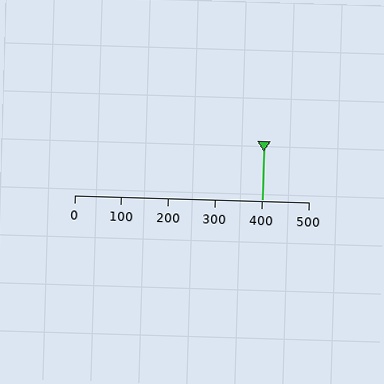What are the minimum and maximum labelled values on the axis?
The axis runs from 0 to 500.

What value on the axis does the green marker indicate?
The marker indicates approximately 400.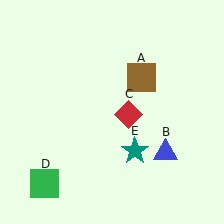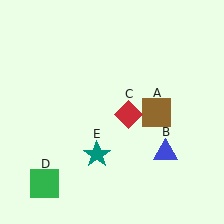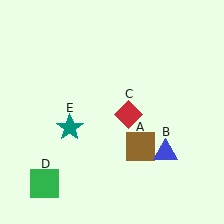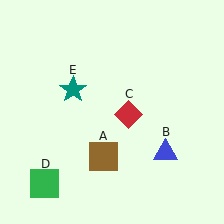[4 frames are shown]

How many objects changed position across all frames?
2 objects changed position: brown square (object A), teal star (object E).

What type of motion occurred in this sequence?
The brown square (object A), teal star (object E) rotated clockwise around the center of the scene.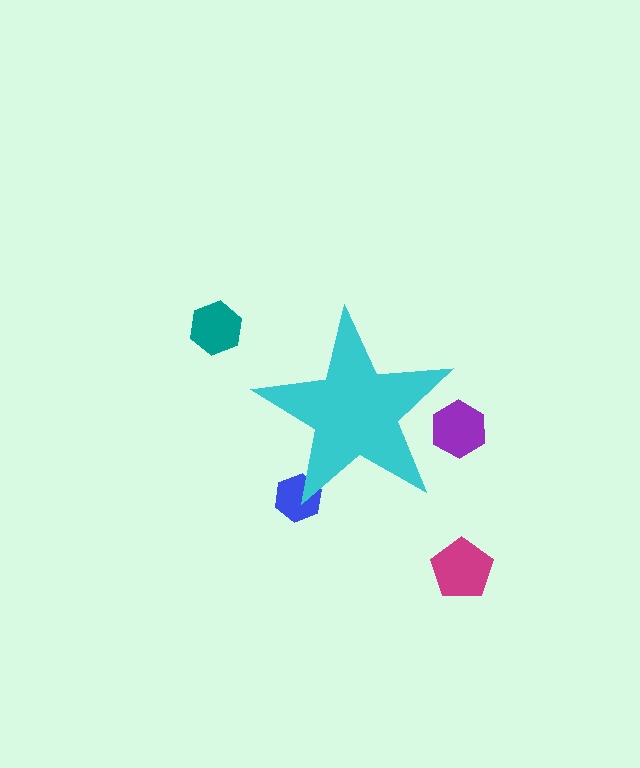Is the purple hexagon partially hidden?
Yes, the purple hexagon is partially hidden behind the cyan star.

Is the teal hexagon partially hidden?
No, the teal hexagon is fully visible.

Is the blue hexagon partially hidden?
Yes, the blue hexagon is partially hidden behind the cyan star.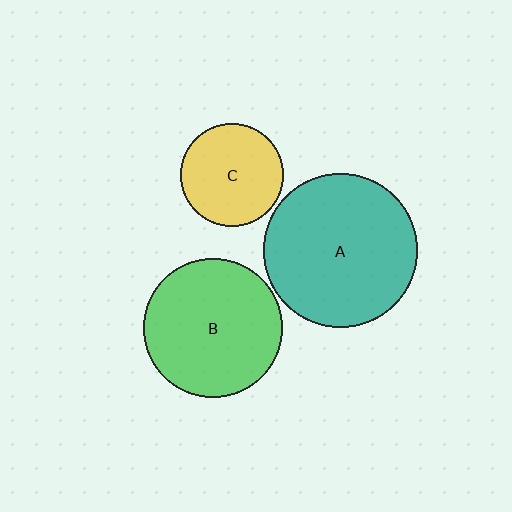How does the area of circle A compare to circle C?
Approximately 2.2 times.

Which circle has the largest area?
Circle A (teal).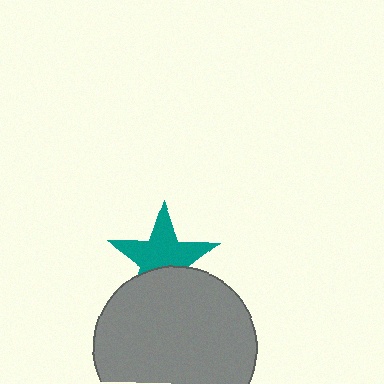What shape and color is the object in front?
The object in front is a gray circle.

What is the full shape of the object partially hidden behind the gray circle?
The partially hidden object is a teal star.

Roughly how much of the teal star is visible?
About half of it is visible (roughly 64%).